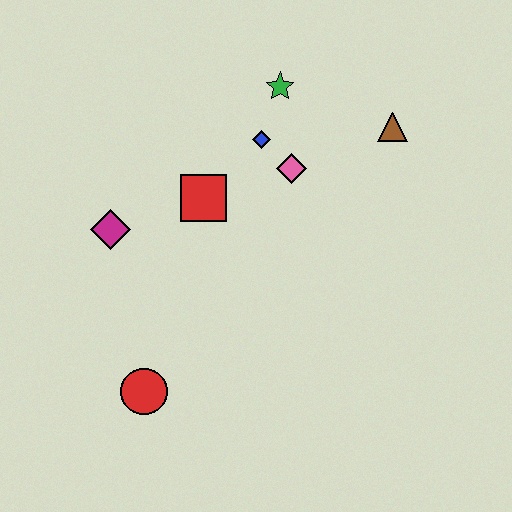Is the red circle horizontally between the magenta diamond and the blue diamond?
Yes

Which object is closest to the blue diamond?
The pink diamond is closest to the blue diamond.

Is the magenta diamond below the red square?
Yes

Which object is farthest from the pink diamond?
The red circle is farthest from the pink diamond.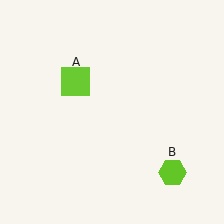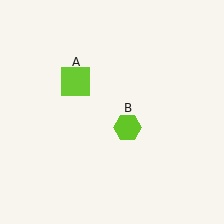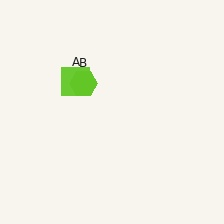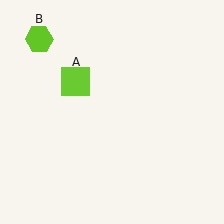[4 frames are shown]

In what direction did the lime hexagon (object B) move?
The lime hexagon (object B) moved up and to the left.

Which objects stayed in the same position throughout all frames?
Lime square (object A) remained stationary.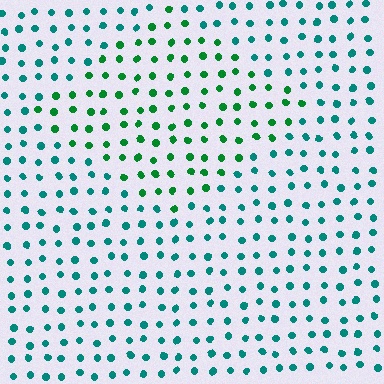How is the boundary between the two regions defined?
The boundary is defined purely by a slight shift in hue (about 37 degrees). Spacing, size, and orientation are identical on both sides.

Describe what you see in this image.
The image is filled with small teal elements in a uniform arrangement. A diamond-shaped region is visible where the elements are tinted to a slightly different hue, forming a subtle color boundary.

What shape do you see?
I see a diamond.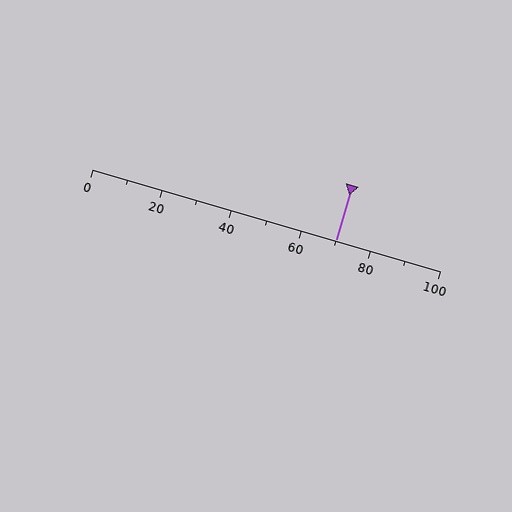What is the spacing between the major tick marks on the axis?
The major ticks are spaced 20 apart.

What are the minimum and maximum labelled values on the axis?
The axis runs from 0 to 100.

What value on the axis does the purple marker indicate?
The marker indicates approximately 70.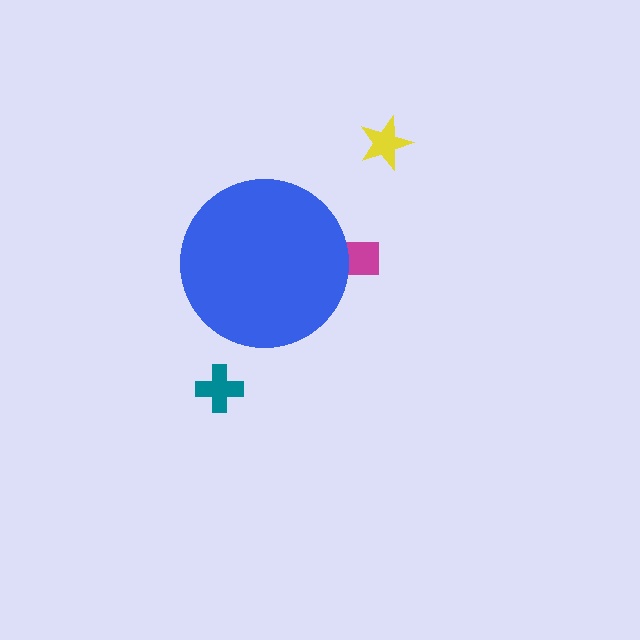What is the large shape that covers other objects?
A blue circle.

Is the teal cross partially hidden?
No, the teal cross is fully visible.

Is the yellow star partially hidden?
No, the yellow star is fully visible.